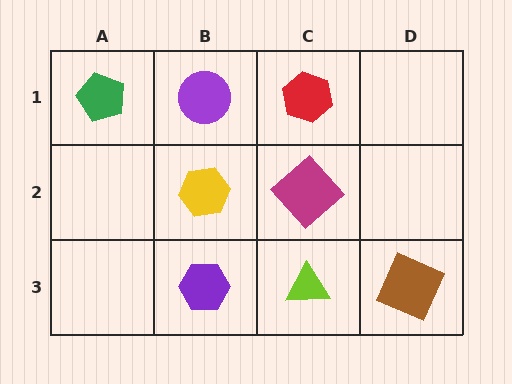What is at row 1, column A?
A green pentagon.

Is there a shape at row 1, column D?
No, that cell is empty.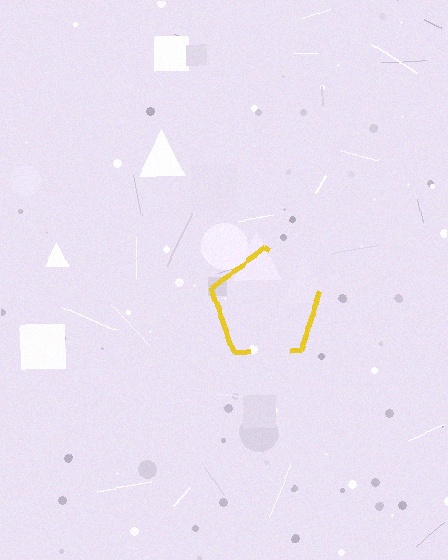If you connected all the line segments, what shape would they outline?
They would outline a pentagon.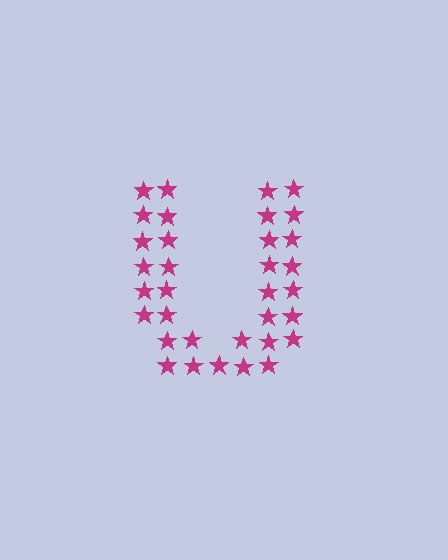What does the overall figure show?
The overall figure shows the letter U.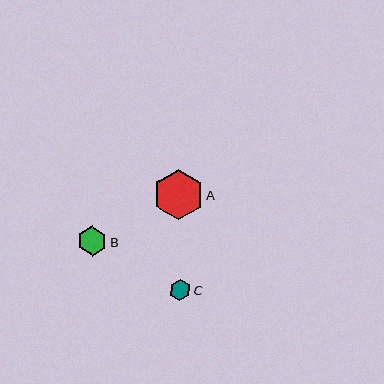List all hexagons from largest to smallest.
From largest to smallest: A, B, C.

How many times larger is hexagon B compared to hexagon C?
Hexagon B is approximately 1.4 times the size of hexagon C.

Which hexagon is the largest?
Hexagon A is the largest with a size of approximately 50 pixels.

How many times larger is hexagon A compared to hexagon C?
Hexagon A is approximately 2.4 times the size of hexagon C.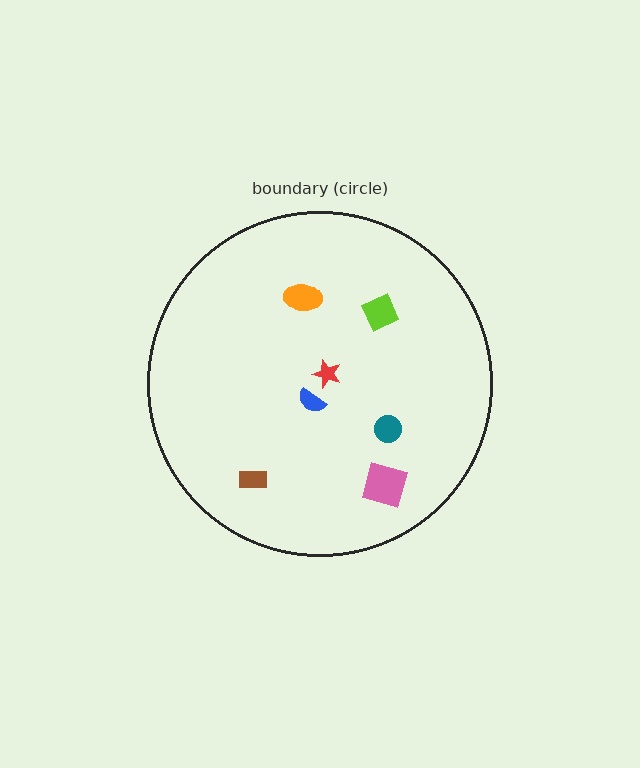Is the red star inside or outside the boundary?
Inside.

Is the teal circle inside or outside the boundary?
Inside.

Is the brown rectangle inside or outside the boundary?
Inside.